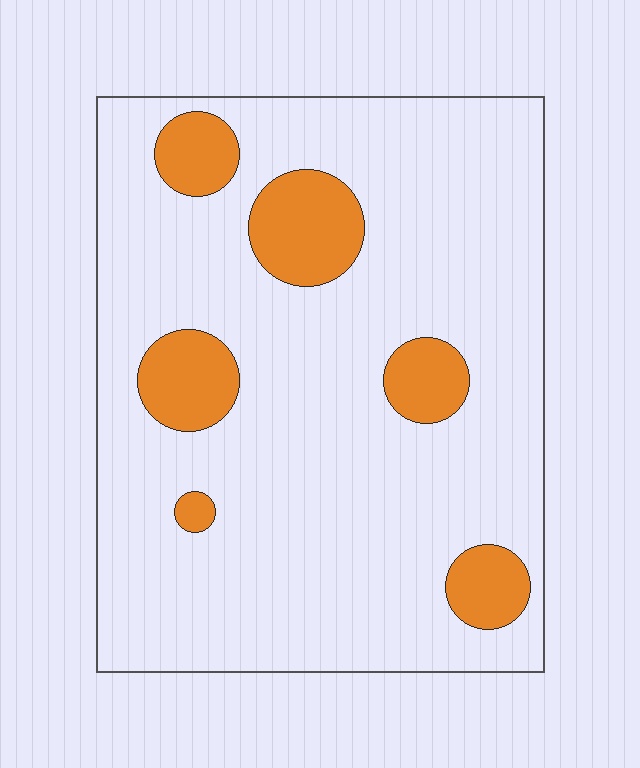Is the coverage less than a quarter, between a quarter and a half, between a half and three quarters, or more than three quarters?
Less than a quarter.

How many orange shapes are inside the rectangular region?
6.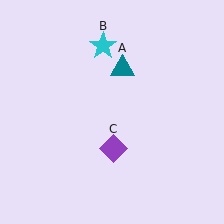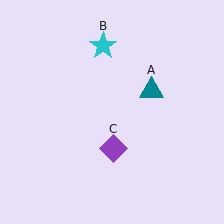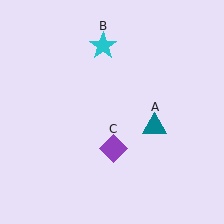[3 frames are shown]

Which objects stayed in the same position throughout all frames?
Cyan star (object B) and purple diamond (object C) remained stationary.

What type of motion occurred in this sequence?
The teal triangle (object A) rotated clockwise around the center of the scene.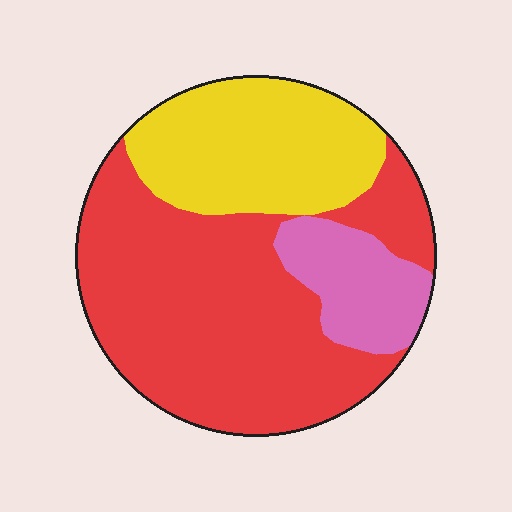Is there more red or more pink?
Red.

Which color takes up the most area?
Red, at roughly 60%.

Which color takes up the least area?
Pink, at roughly 15%.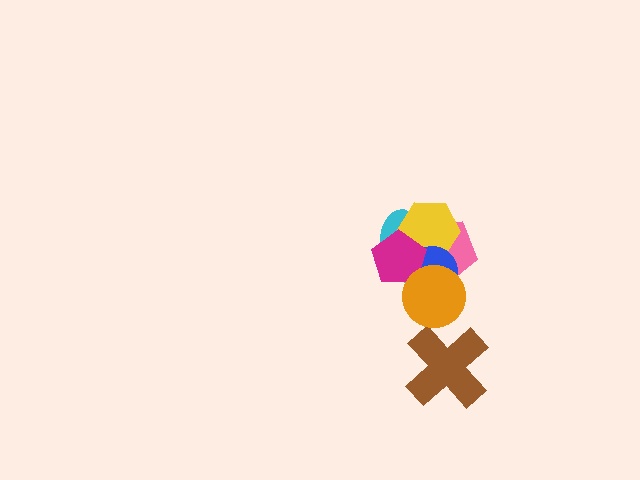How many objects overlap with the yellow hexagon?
4 objects overlap with the yellow hexagon.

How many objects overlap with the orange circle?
4 objects overlap with the orange circle.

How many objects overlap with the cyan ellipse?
5 objects overlap with the cyan ellipse.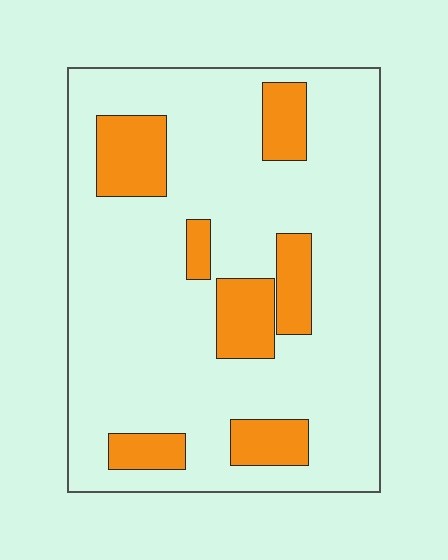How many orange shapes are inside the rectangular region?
7.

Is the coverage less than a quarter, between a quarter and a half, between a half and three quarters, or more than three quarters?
Less than a quarter.